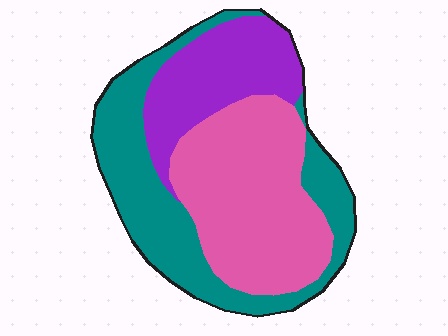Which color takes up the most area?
Pink, at roughly 40%.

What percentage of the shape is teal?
Teal takes up about three eighths (3/8) of the shape.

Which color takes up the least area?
Purple, at roughly 25%.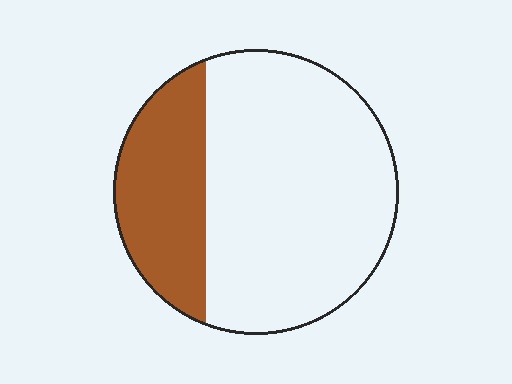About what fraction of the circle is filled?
About one quarter (1/4).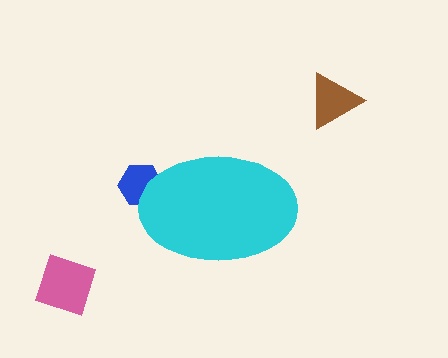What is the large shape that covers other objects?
A cyan ellipse.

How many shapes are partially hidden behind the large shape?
1 shape is partially hidden.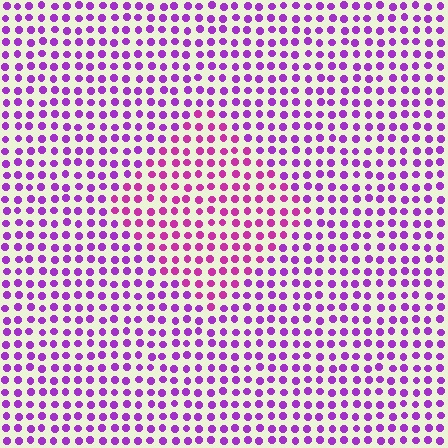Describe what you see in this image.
The image is filled with small purple elements in a uniform arrangement. A diamond-shaped region is visible where the elements are tinted to a slightly different hue, forming a subtle color boundary.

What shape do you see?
I see a diamond.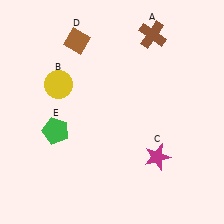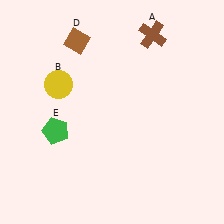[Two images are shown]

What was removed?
The magenta star (C) was removed in Image 2.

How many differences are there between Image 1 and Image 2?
There is 1 difference between the two images.